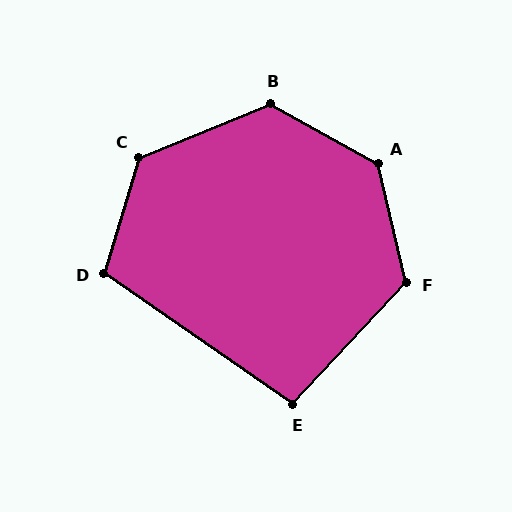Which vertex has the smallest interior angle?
E, at approximately 98 degrees.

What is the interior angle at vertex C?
Approximately 129 degrees (obtuse).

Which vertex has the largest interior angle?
A, at approximately 133 degrees.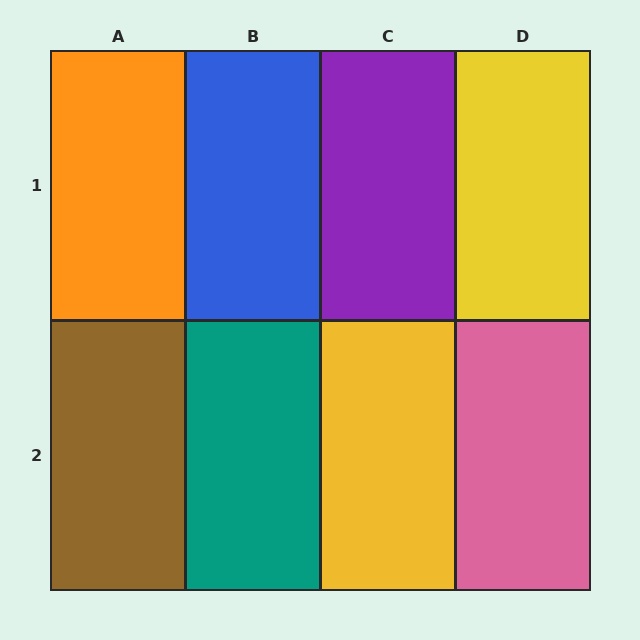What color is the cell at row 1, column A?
Orange.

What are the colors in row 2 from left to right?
Brown, teal, yellow, pink.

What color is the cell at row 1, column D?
Yellow.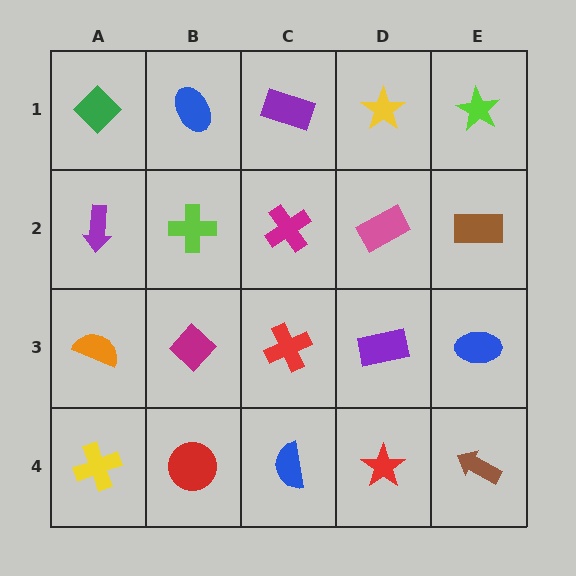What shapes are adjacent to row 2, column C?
A purple rectangle (row 1, column C), a red cross (row 3, column C), a lime cross (row 2, column B), a pink rectangle (row 2, column D).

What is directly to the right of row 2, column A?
A lime cross.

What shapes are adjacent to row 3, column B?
A lime cross (row 2, column B), a red circle (row 4, column B), an orange semicircle (row 3, column A), a red cross (row 3, column C).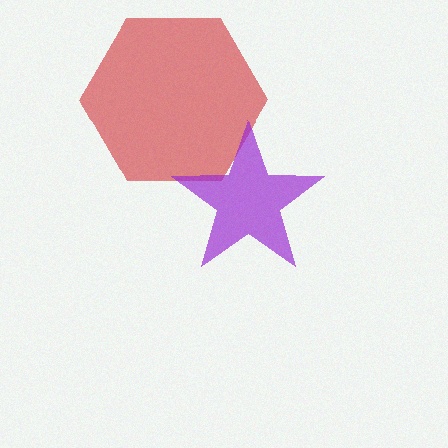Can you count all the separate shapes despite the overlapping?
Yes, there are 2 separate shapes.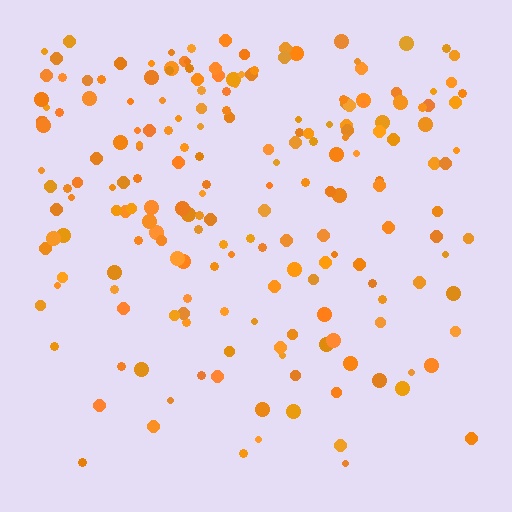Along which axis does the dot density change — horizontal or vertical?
Vertical.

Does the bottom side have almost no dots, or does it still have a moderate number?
Still a moderate number, just noticeably fewer than the top.